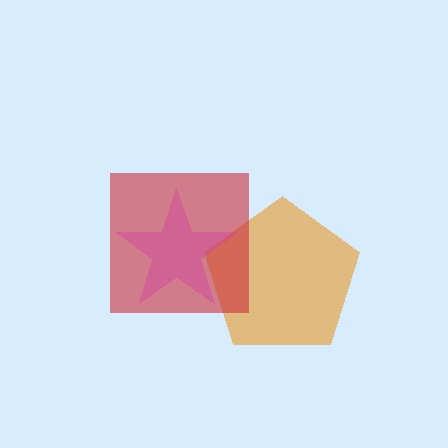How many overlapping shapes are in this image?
There are 3 overlapping shapes in the image.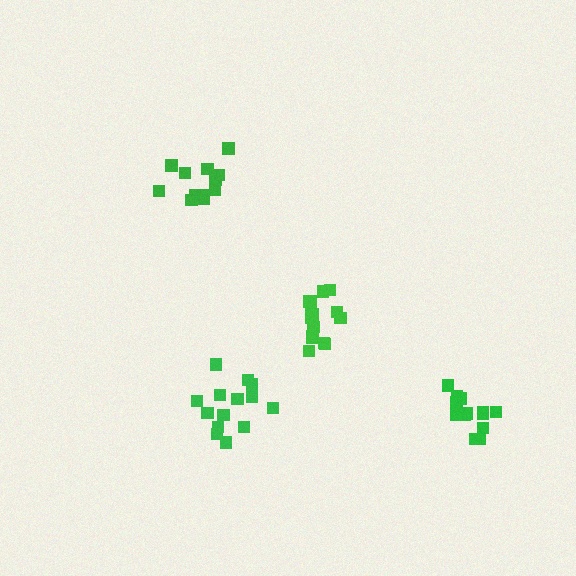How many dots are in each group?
Group 1: 16 dots, Group 2: 13 dots, Group 3: 13 dots, Group 4: 14 dots (56 total).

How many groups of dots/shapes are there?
There are 4 groups.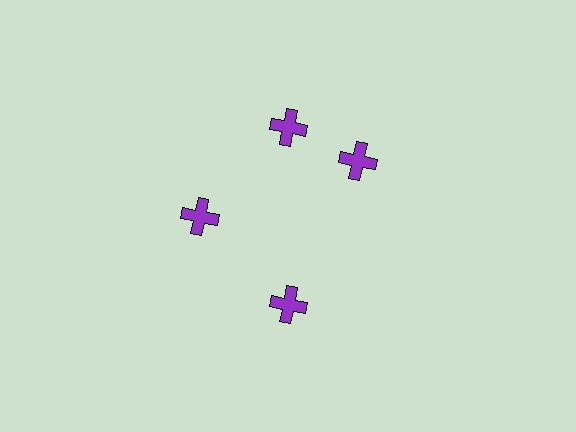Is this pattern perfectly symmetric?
No. The 4 purple crosses are arranged in a ring, but one element near the 3 o'clock position is rotated out of alignment along the ring, breaking the 4-fold rotational symmetry.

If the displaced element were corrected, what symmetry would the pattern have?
It would have 4-fold rotational symmetry — the pattern would map onto itself every 90 degrees.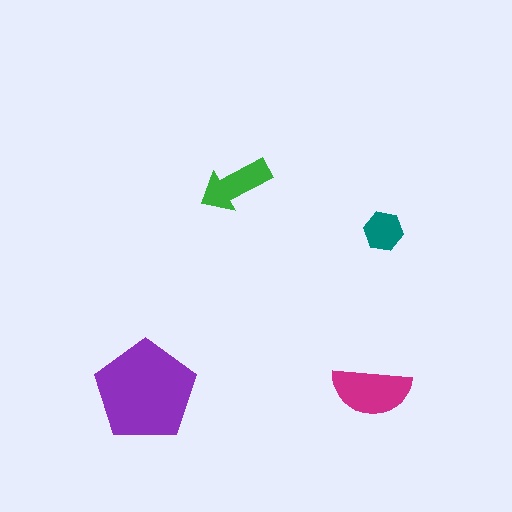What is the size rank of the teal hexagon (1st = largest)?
4th.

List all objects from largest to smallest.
The purple pentagon, the magenta semicircle, the green arrow, the teal hexagon.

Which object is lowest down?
The magenta semicircle is bottommost.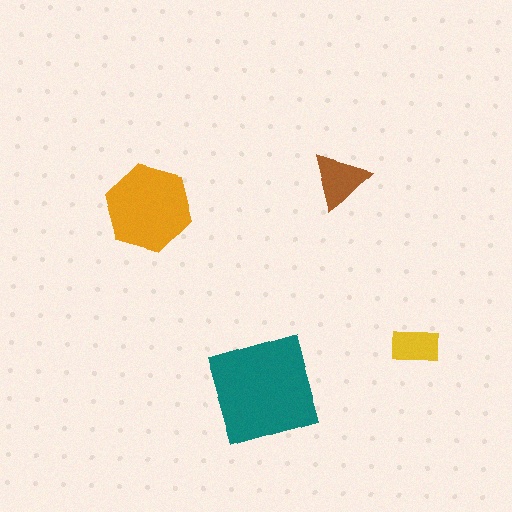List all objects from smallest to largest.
The yellow rectangle, the brown triangle, the orange hexagon, the teal diamond.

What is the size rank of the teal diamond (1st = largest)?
1st.